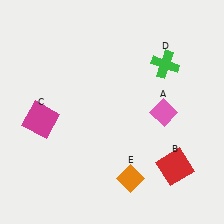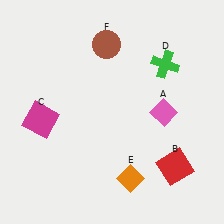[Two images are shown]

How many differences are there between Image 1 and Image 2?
There is 1 difference between the two images.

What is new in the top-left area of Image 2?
A brown circle (F) was added in the top-left area of Image 2.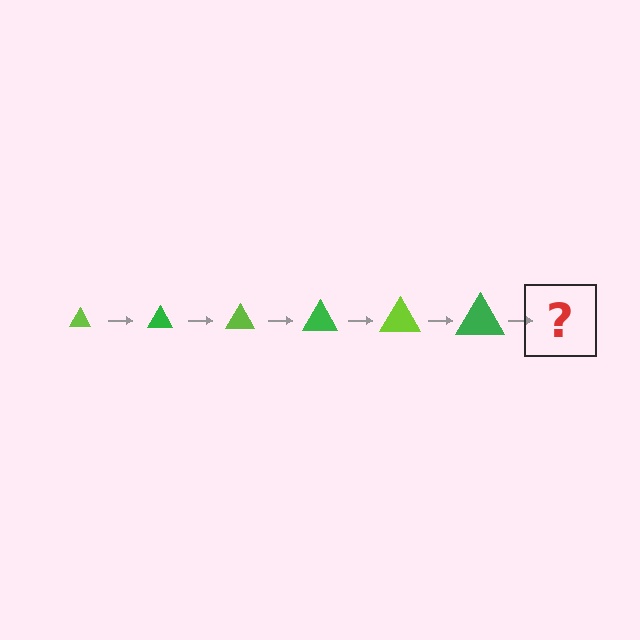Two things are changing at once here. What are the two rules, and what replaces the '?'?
The two rules are that the triangle grows larger each step and the color cycles through lime and green. The '?' should be a lime triangle, larger than the previous one.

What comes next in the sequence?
The next element should be a lime triangle, larger than the previous one.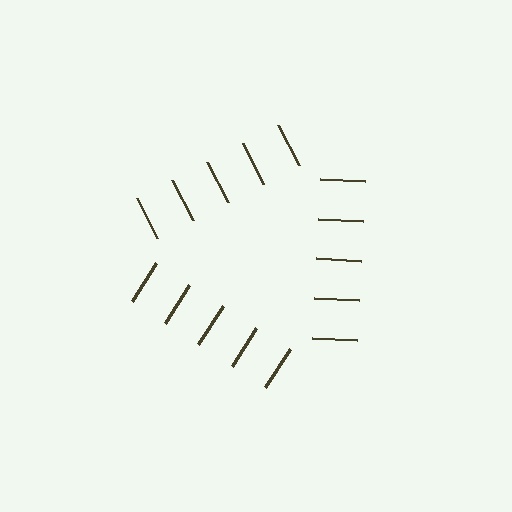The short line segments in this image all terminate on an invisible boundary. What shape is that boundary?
An illusory triangle — the line segments terminate on its edges but no continuous stroke is drawn.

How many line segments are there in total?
15 — 5 along each of the 3 edges.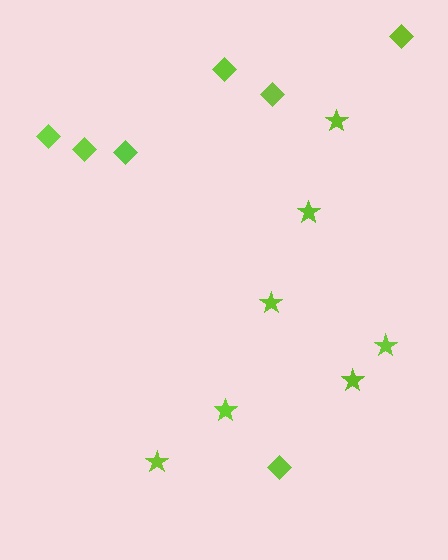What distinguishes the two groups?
There are 2 groups: one group of diamonds (7) and one group of stars (7).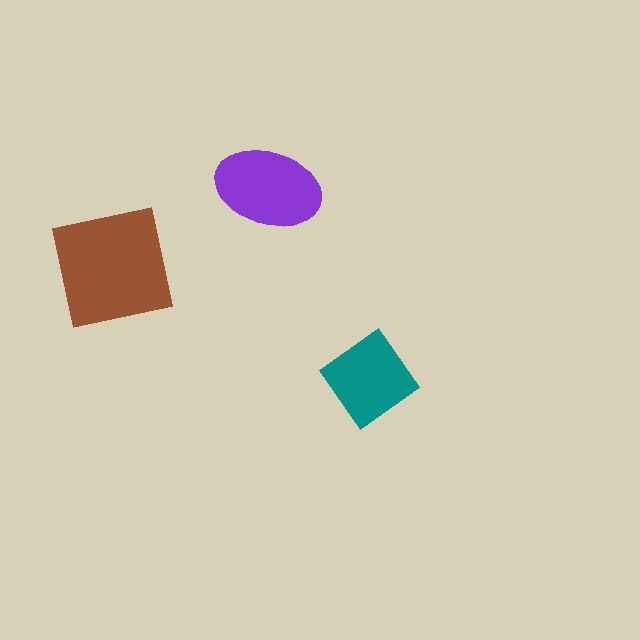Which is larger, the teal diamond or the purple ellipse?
The purple ellipse.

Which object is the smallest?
The teal diamond.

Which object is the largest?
The brown square.